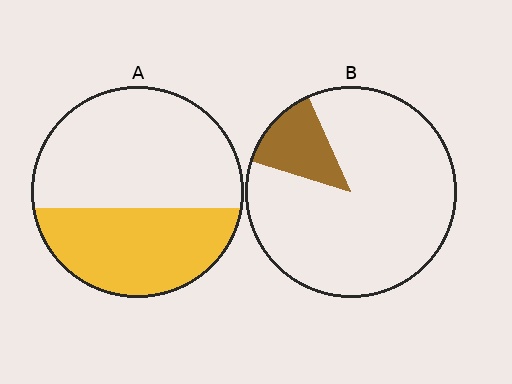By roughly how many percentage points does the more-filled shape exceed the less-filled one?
By roughly 25 percentage points (A over B).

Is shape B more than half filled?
No.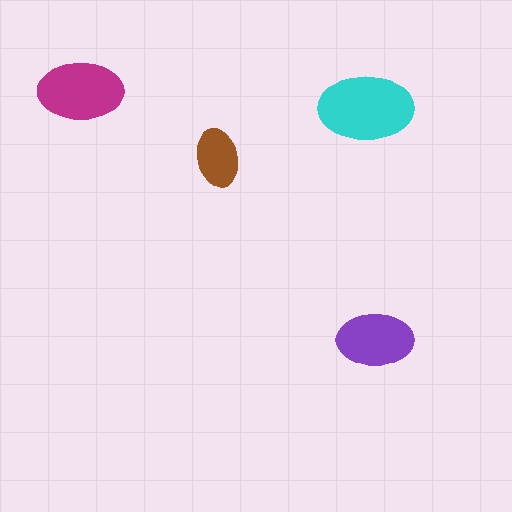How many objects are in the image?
There are 4 objects in the image.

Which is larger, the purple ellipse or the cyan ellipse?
The cyan one.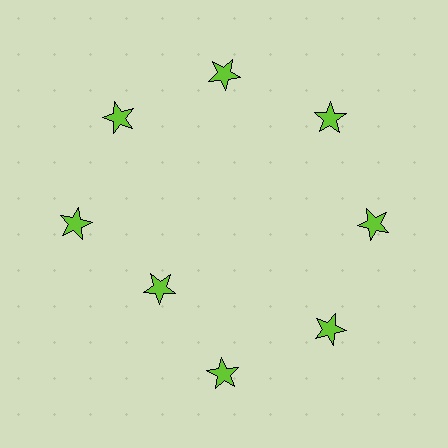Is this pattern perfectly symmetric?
No. The 8 lime stars are arranged in a ring, but one element near the 8 o'clock position is pulled inward toward the center, breaking the 8-fold rotational symmetry.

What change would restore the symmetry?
The symmetry would be restored by moving it outward, back onto the ring so that all 8 stars sit at equal angles and equal distance from the center.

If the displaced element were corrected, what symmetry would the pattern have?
It would have 8-fold rotational symmetry — the pattern would map onto itself every 45 degrees.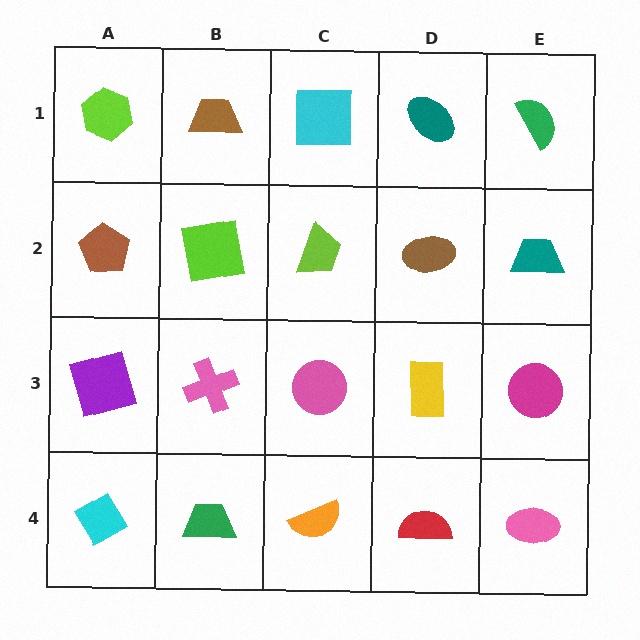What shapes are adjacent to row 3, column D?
A brown ellipse (row 2, column D), a red semicircle (row 4, column D), a pink circle (row 3, column C), a magenta circle (row 3, column E).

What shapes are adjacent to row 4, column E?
A magenta circle (row 3, column E), a red semicircle (row 4, column D).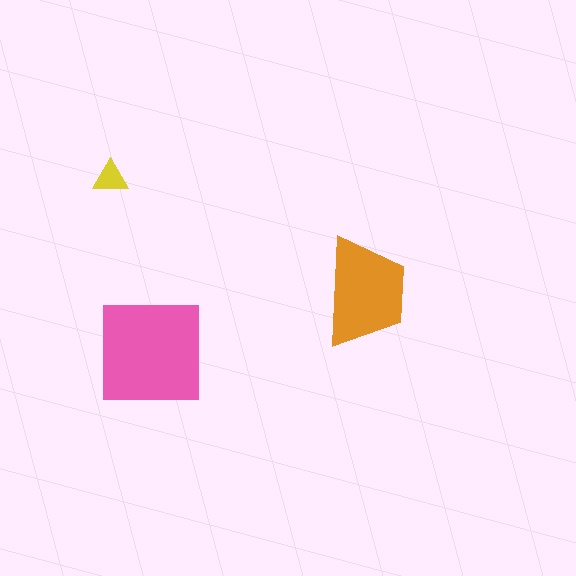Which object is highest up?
The yellow triangle is topmost.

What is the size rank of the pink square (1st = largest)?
1st.